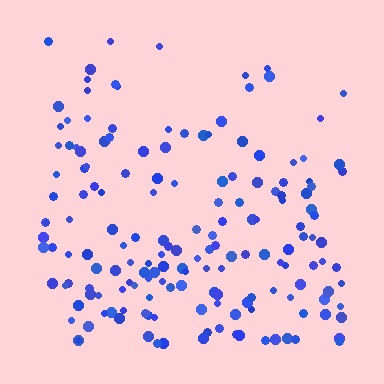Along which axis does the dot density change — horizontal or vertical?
Vertical.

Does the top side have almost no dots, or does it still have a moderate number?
Still a moderate number, just noticeably fewer than the bottom.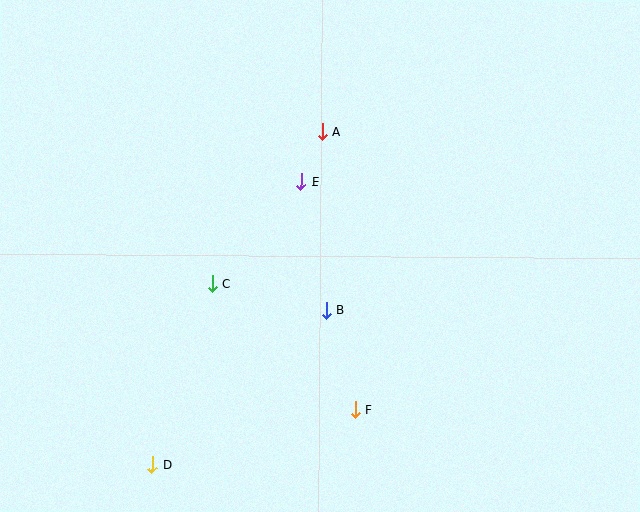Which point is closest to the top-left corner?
Point A is closest to the top-left corner.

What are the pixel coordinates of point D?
Point D is at (152, 465).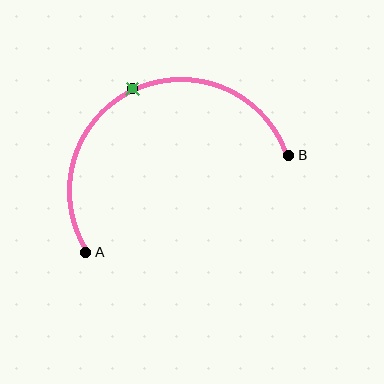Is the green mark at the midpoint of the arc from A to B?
Yes. The green mark lies on the arc at equal arc-length from both A and B — it is the arc midpoint.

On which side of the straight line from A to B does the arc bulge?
The arc bulges above the straight line connecting A and B.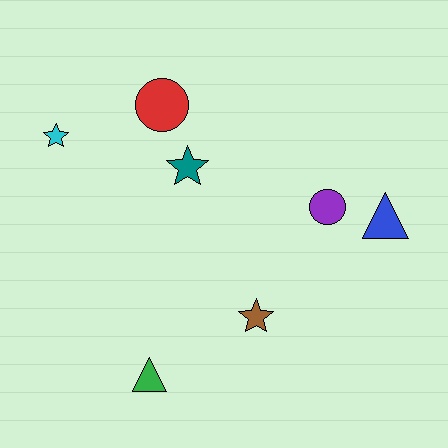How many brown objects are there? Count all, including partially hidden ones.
There is 1 brown object.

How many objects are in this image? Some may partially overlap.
There are 7 objects.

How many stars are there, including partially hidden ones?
There are 3 stars.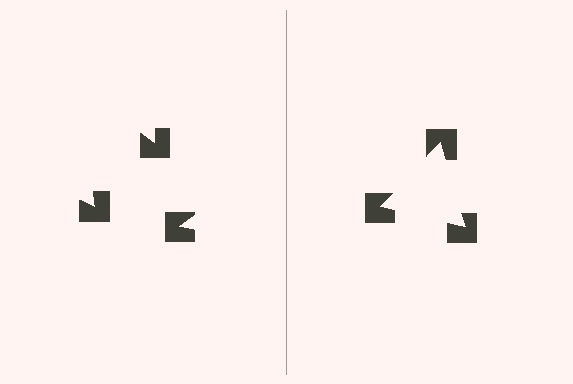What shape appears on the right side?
An illusory triangle.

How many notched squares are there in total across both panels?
6 — 3 on each side.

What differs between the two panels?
The notched squares are positioned identically on both sides; only the wedge orientations differ. On the right they align to a triangle; on the left they are misaligned.